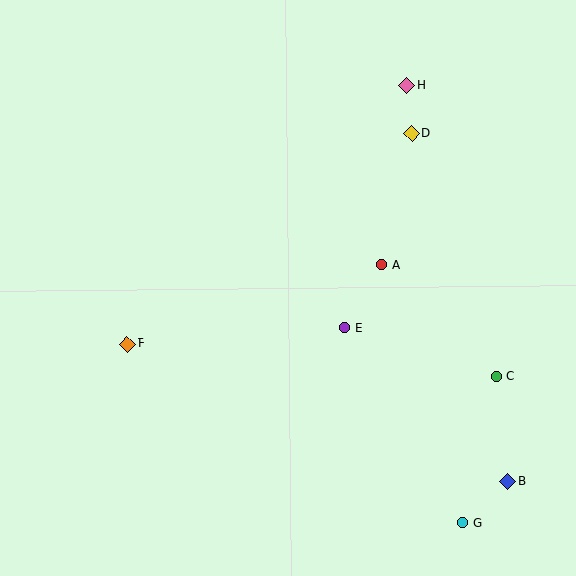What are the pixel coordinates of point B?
Point B is at (508, 481).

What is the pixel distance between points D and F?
The distance between D and F is 354 pixels.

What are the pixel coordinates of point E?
Point E is at (345, 328).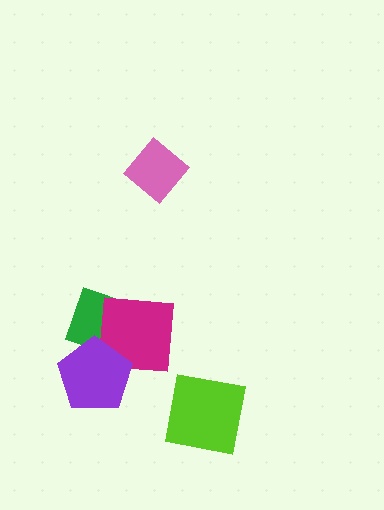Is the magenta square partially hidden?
Yes, it is partially covered by another shape.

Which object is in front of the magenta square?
The purple pentagon is in front of the magenta square.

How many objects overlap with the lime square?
0 objects overlap with the lime square.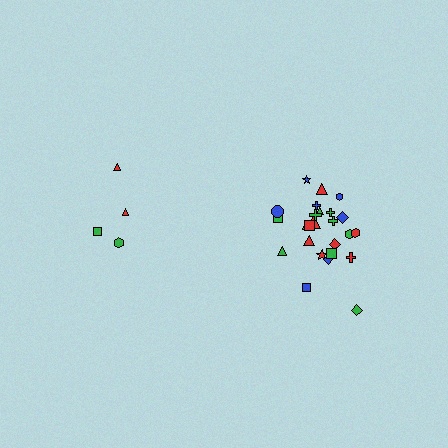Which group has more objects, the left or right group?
The right group.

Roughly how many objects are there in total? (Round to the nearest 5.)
Roughly 30 objects in total.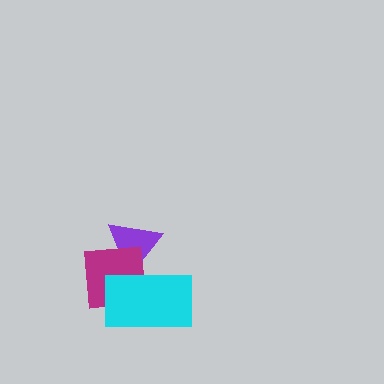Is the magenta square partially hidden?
Yes, it is partially covered by another shape.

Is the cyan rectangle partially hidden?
No, no other shape covers it.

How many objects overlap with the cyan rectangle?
2 objects overlap with the cyan rectangle.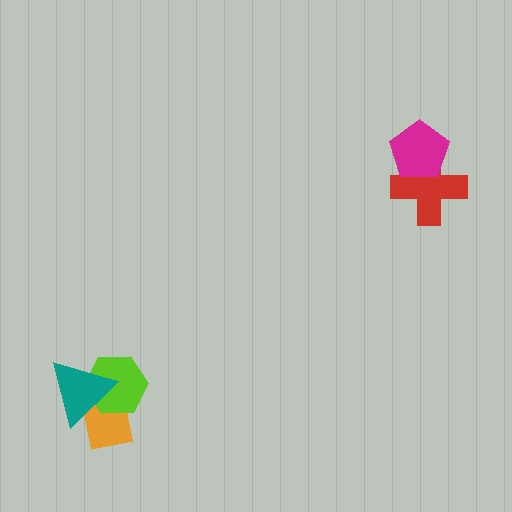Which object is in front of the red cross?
The magenta pentagon is in front of the red cross.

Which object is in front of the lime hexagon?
The teal triangle is in front of the lime hexagon.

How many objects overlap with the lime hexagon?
2 objects overlap with the lime hexagon.